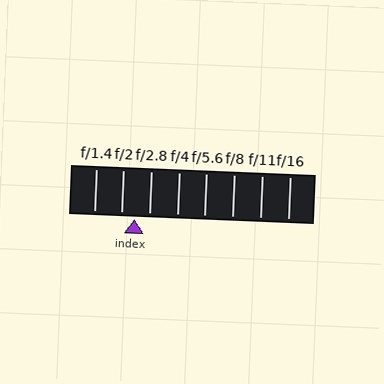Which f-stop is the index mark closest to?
The index mark is closest to f/2.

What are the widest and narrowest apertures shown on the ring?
The widest aperture shown is f/1.4 and the narrowest is f/16.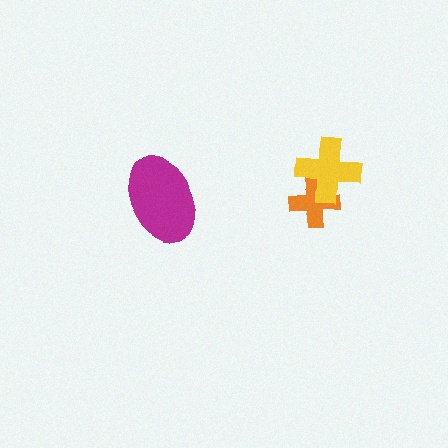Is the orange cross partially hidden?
Yes, it is partially covered by another shape.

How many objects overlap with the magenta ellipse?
0 objects overlap with the magenta ellipse.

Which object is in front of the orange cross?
The yellow cross is in front of the orange cross.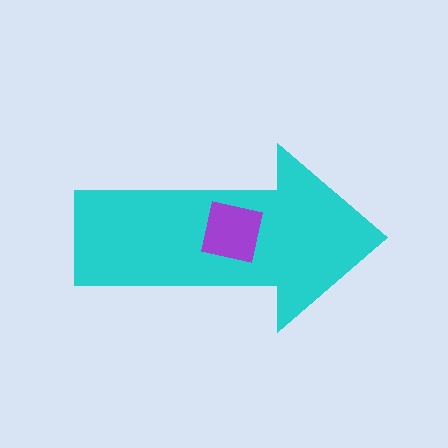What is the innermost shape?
The purple square.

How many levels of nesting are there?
2.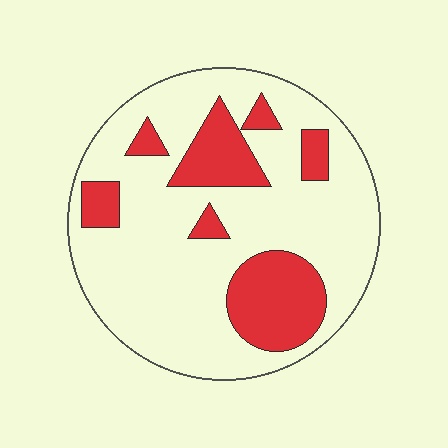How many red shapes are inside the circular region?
7.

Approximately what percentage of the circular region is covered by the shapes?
Approximately 25%.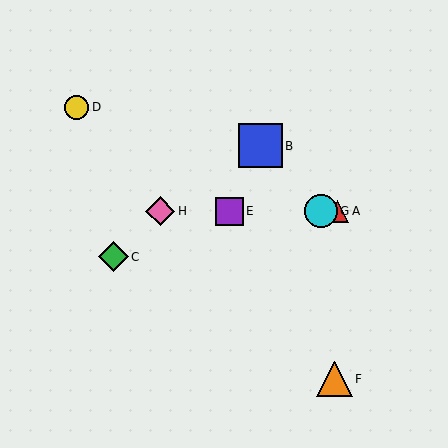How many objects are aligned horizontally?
4 objects (A, E, G, H) are aligned horizontally.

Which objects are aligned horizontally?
Objects A, E, G, H are aligned horizontally.